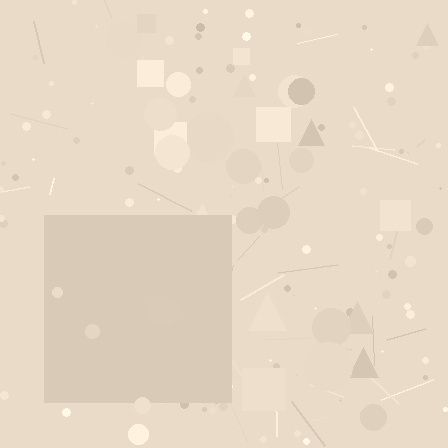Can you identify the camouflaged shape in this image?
The camouflaged shape is a square.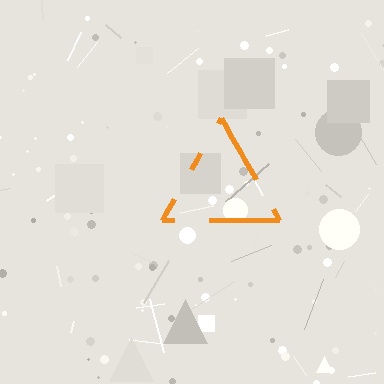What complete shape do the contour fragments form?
The contour fragments form a triangle.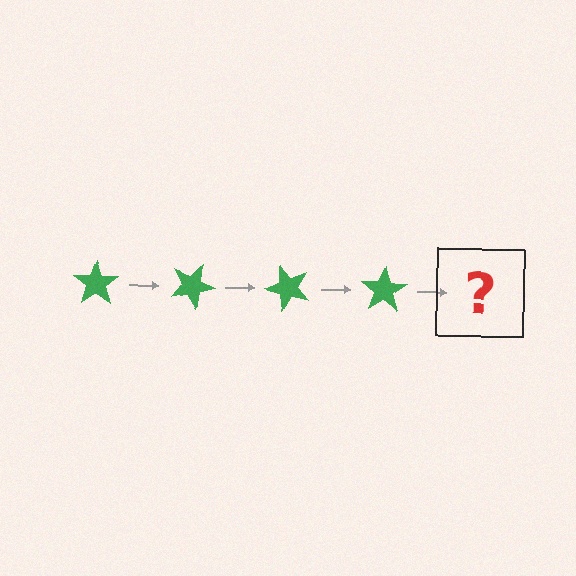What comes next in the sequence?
The next element should be a green star rotated 100 degrees.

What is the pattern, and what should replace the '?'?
The pattern is that the star rotates 25 degrees each step. The '?' should be a green star rotated 100 degrees.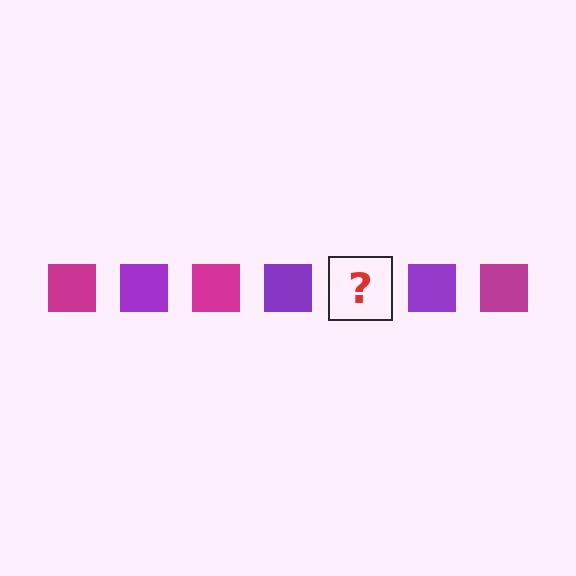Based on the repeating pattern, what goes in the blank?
The blank should be a magenta square.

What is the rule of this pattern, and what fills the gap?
The rule is that the pattern cycles through magenta, purple squares. The gap should be filled with a magenta square.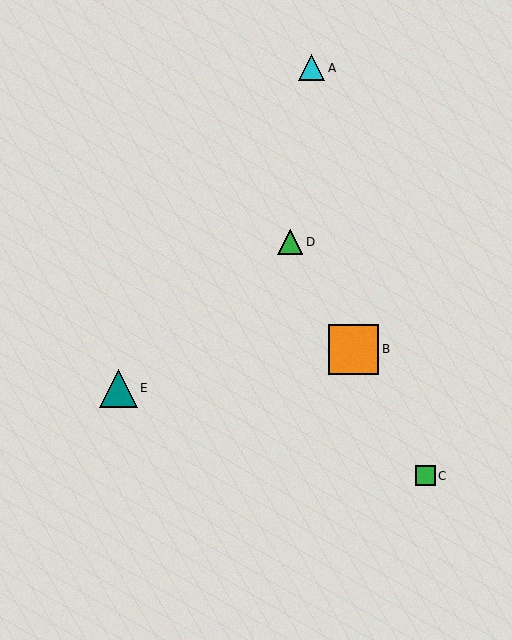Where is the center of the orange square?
The center of the orange square is at (354, 349).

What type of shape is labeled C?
Shape C is a green square.